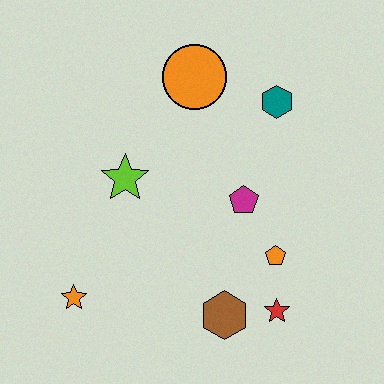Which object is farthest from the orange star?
The teal hexagon is farthest from the orange star.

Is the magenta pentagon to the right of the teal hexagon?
No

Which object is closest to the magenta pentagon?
The orange pentagon is closest to the magenta pentagon.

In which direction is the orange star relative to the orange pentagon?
The orange star is to the left of the orange pentagon.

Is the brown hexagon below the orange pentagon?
Yes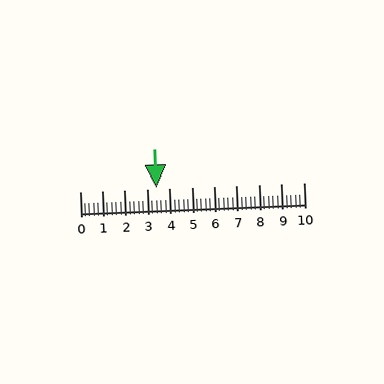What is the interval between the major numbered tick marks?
The major tick marks are spaced 1 units apart.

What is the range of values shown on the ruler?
The ruler shows values from 0 to 10.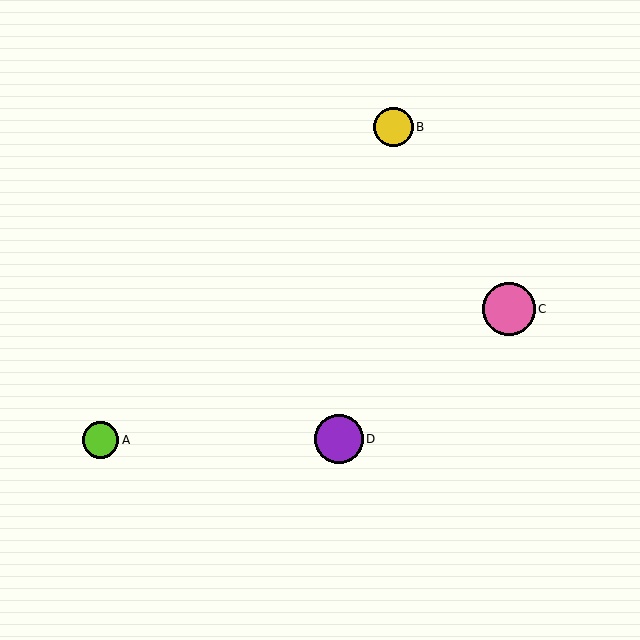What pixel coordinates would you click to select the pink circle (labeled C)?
Click at (509, 309) to select the pink circle C.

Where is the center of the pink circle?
The center of the pink circle is at (509, 309).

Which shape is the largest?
The pink circle (labeled C) is the largest.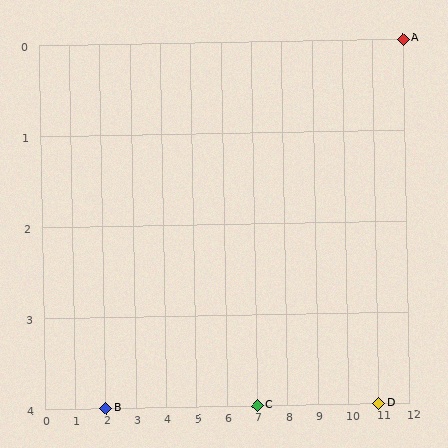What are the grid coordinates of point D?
Point D is at grid coordinates (11, 4).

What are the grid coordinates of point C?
Point C is at grid coordinates (7, 4).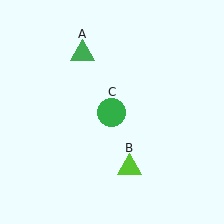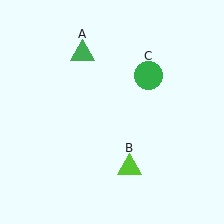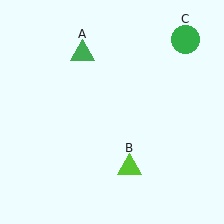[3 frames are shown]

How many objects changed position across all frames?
1 object changed position: green circle (object C).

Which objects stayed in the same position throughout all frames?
Green triangle (object A) and lime triangle (object B) remained stationary.